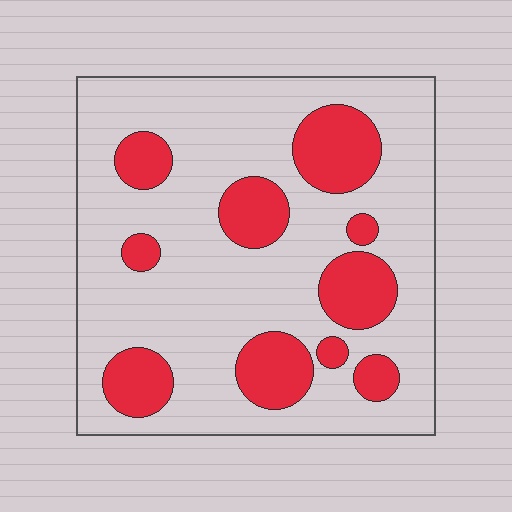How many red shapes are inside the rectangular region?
10.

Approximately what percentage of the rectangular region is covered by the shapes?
Approximately 25%.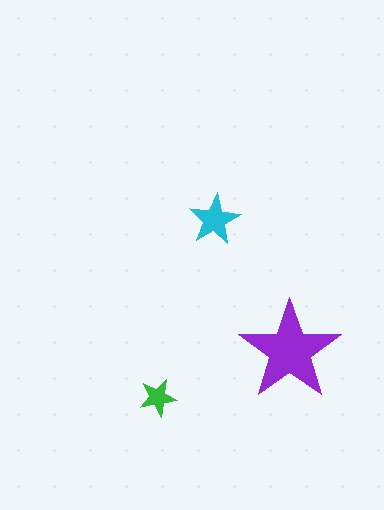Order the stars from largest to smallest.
the purple one, the cyan one, the green one.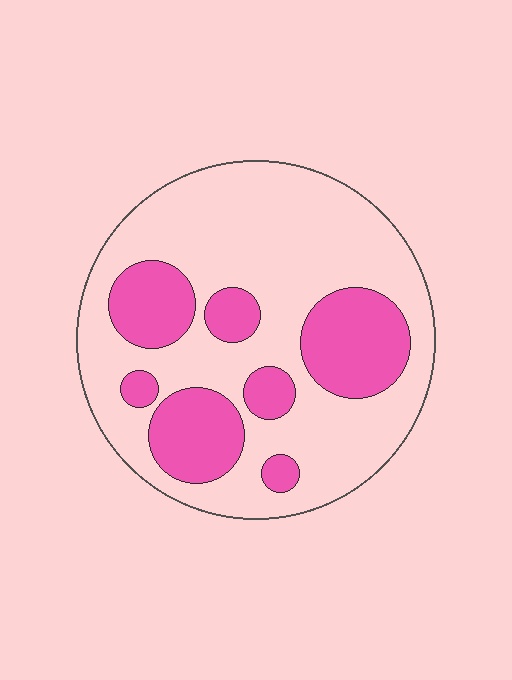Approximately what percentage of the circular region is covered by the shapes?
Approximately 30%.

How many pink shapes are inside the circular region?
7.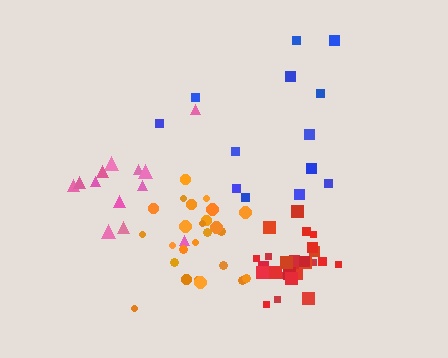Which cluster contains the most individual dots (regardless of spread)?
Red (28).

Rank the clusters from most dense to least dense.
red, orange, pink, blue.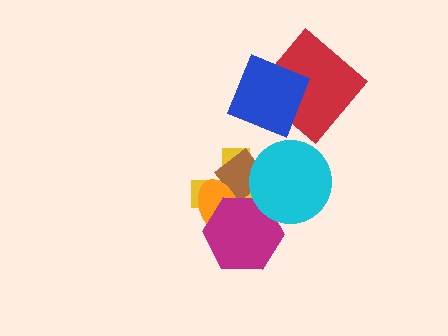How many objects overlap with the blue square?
1 object overlaps with the blue square.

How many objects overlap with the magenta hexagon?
4 objects overlap with the magenta hexagon.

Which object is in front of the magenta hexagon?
The cyan circle is in front of the magenta hexagon.